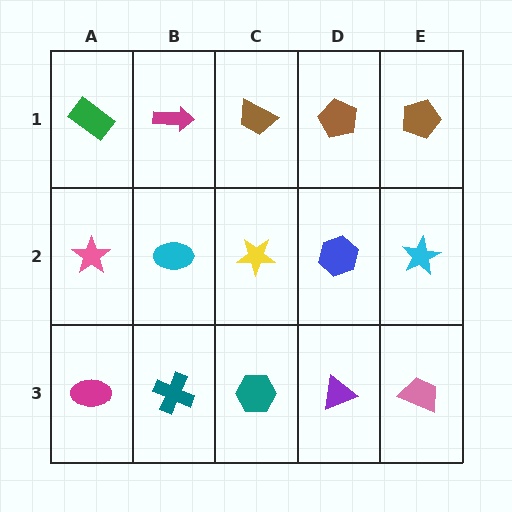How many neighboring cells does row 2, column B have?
4.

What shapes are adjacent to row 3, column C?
A yellow star (row 2, column C), a teal cross (row 3, column B), a purple triangle (row 3, column D).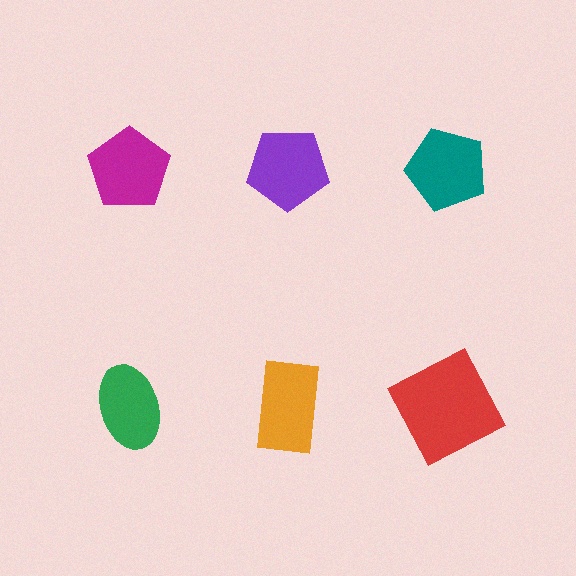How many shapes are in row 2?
3 shapes.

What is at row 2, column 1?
A green ellipse.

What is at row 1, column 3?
A teal pentagon.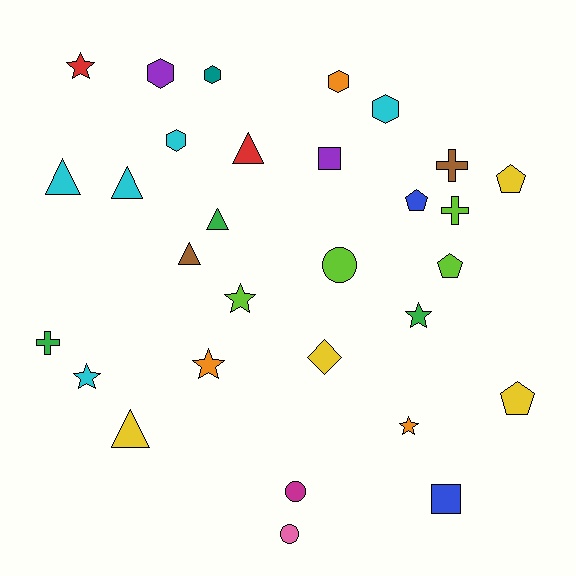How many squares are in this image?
There are 2 squares.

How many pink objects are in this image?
There is 1 pink object.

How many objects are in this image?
There are 30 objects.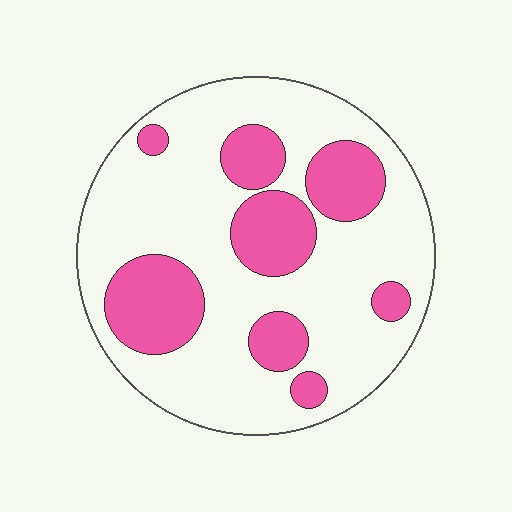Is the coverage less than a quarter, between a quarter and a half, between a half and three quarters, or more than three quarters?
Between a quarter and a half.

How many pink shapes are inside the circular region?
8.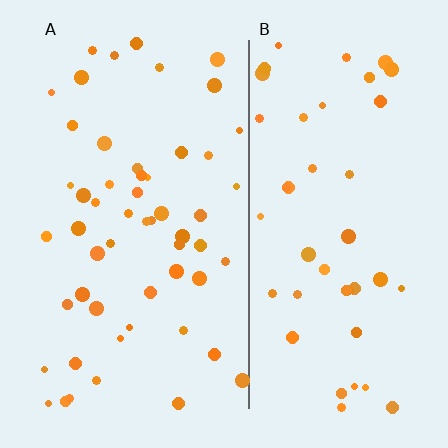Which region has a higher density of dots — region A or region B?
A (the left).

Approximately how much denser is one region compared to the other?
Approximately 1.2× — region A over region B.